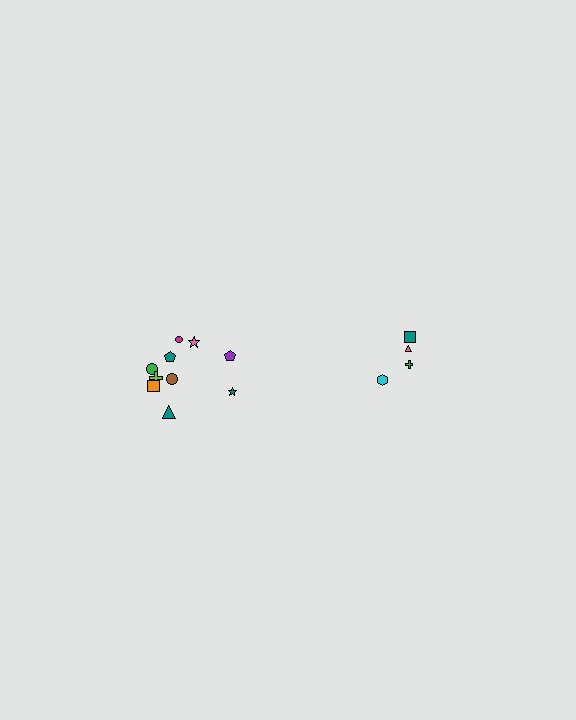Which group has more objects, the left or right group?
The left group.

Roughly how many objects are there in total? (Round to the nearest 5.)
Roughly 15 objects in total.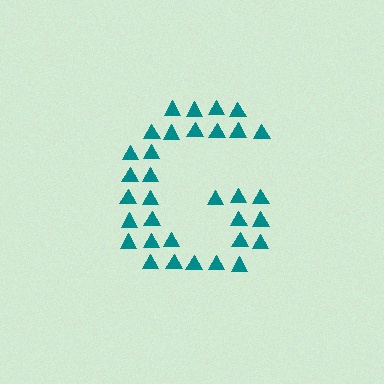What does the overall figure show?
The overall figure shows the letter G.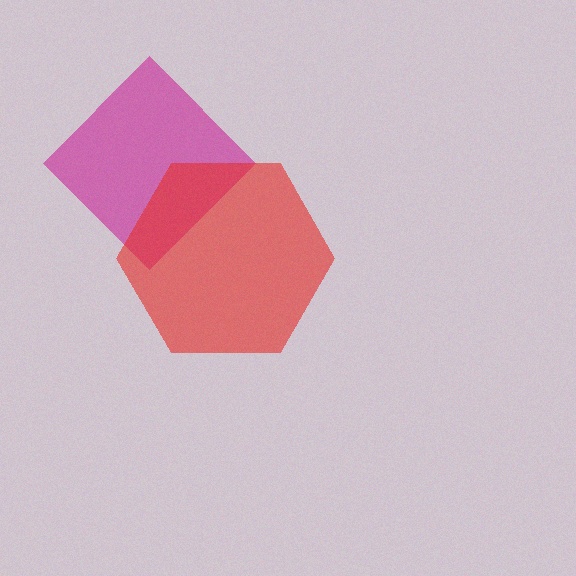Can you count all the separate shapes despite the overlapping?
Yes, there are 2 separate shapes.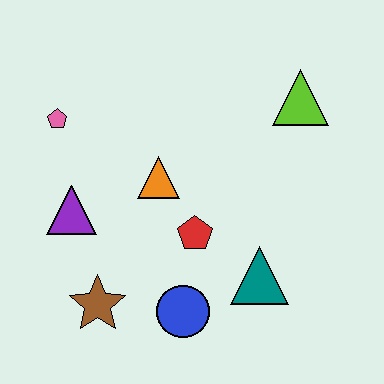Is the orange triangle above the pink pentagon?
No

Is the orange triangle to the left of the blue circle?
Yes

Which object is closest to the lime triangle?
The orange triangle is closest to the lime triangle.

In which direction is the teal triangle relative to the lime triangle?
The teal triangle is below the lime triangle.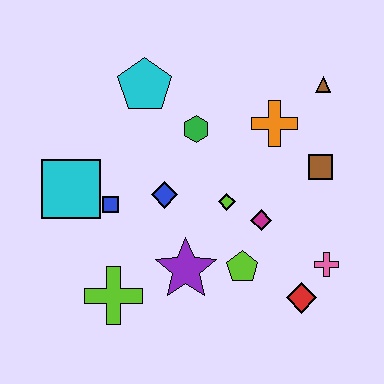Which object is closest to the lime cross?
The purple star is closest to the lime cross.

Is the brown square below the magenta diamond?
No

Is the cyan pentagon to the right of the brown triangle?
No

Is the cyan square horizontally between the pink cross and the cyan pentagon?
No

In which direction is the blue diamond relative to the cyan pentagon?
The blue diamond is below the cyan pentagon.